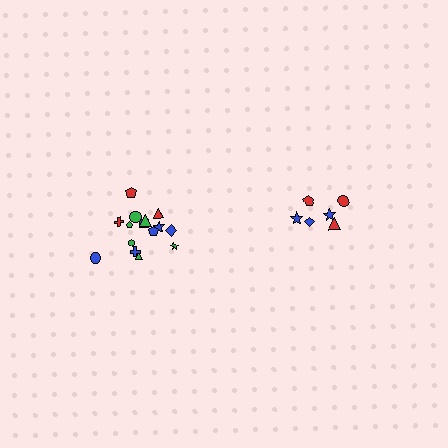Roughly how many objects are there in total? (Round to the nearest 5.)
Roughly 20 objects in total.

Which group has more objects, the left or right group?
The left group.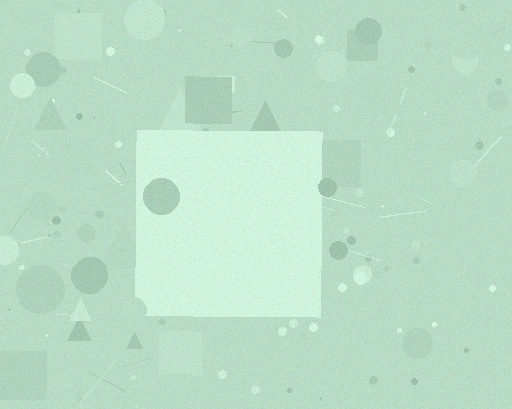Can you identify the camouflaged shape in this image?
The camouflaged shape is a square.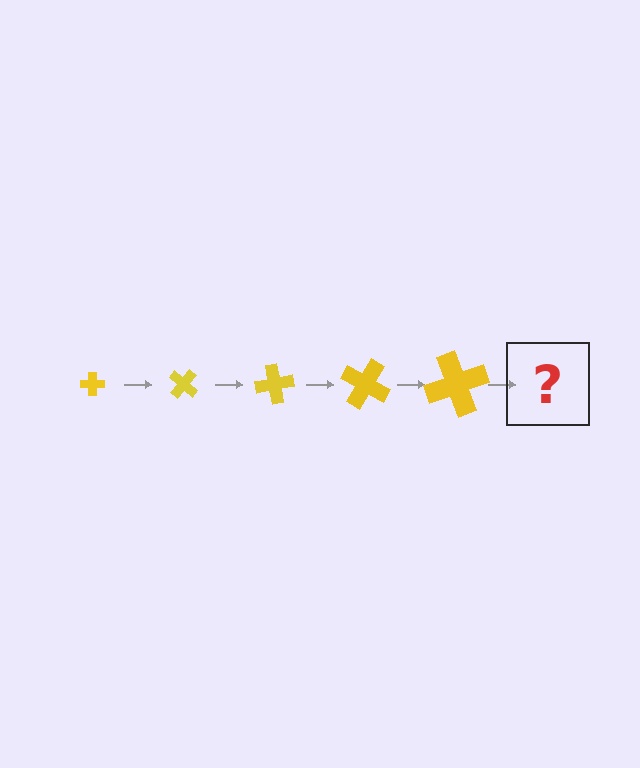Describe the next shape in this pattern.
It should be a cross, larger than the previous one and rotated 200 degrees from the start.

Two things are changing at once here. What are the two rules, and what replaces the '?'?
The two rules are that the cross grows larger each step and it rotates 40 degrees each step. The '?' should be a cross, larger than the previous one and rotated 200 degrees from the start.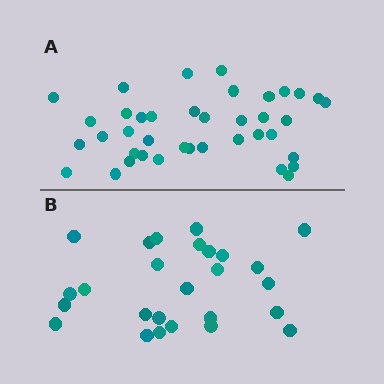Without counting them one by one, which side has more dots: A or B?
Region A (the top region) has more dots.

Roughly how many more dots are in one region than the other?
Region A has approximately 15 more dots than region B.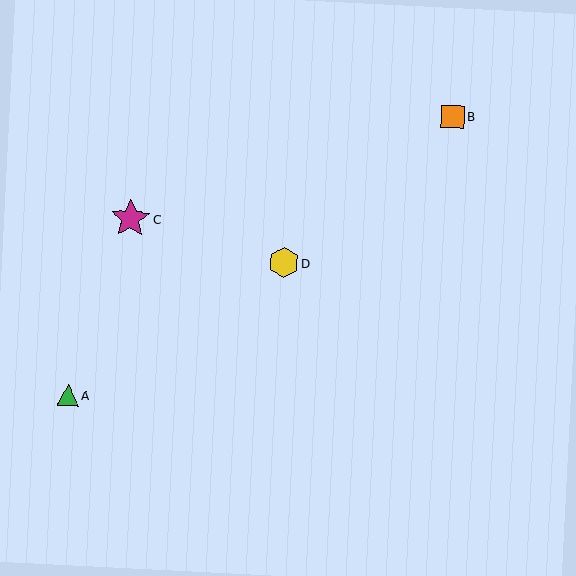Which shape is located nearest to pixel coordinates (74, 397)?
The green triangle (labeled A) at (68, 395) is nearest to that location.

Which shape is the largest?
The magenta star (labeled C) is the largest.